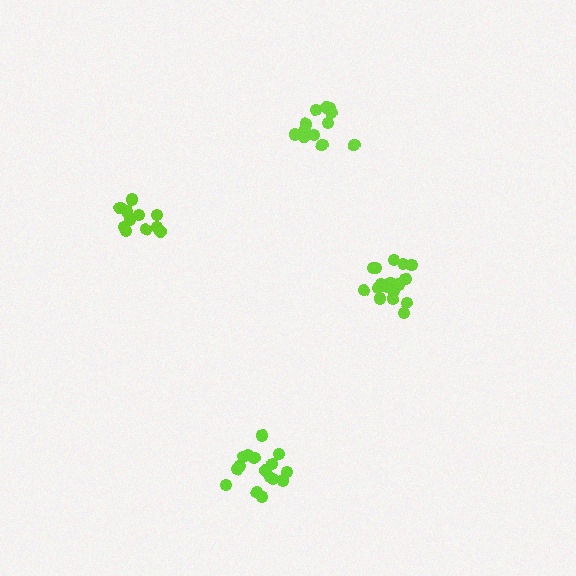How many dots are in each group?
Group 1: 11 dots, Group 2: 16 dots, Group 3: 13 dots, Group 4: 17 dots (57 total).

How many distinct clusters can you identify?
There are 4 distinct clusters.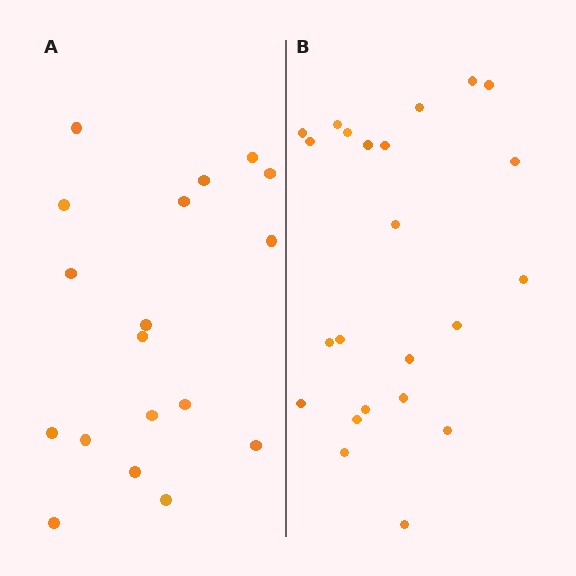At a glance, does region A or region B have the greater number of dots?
Region B (the right region) has more dots.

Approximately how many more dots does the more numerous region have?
Region B has about 5 more dots than region A.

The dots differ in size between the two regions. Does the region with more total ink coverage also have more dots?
No. Region A has more total ink coverage because its dots are larger, but region B actually contains more individual dots. Total area can be misleading — the number of items is what matters here.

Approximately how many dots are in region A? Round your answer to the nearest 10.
About 20 dots. (The exact count is 18, which rounds to 20.)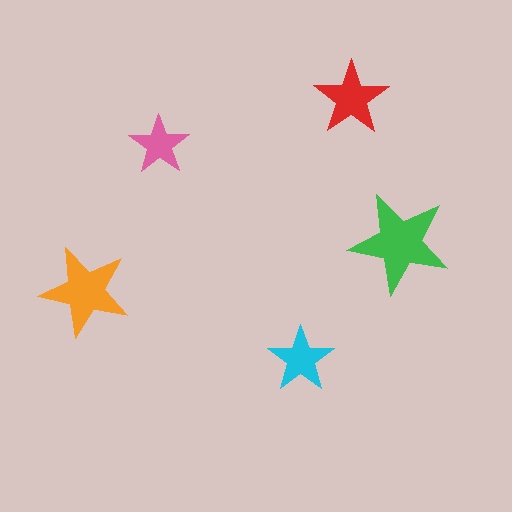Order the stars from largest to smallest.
the green one, the orange one, the red one, the cyan one, the pink one.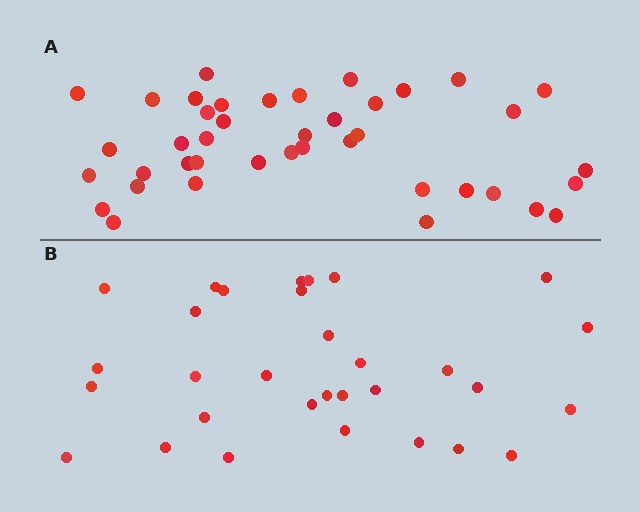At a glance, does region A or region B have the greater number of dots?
Region A (the top region) has more dots.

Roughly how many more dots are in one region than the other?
Region A has roughly 10 or so more dots than region B.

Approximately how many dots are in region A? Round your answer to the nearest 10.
About 40 dots. (The exact count is 41, which rounds to 40.)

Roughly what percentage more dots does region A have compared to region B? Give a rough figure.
About 30% more.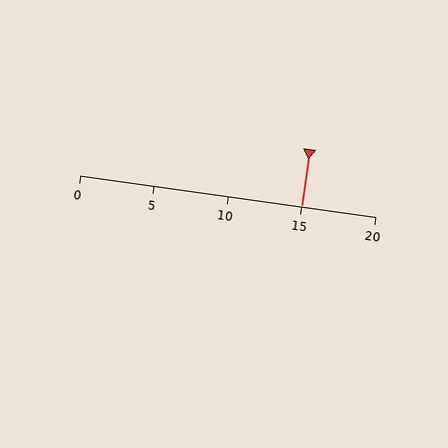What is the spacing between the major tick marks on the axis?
The major ticks are spaced 5 apart.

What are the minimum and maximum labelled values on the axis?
The axis runs from 0 to 20.